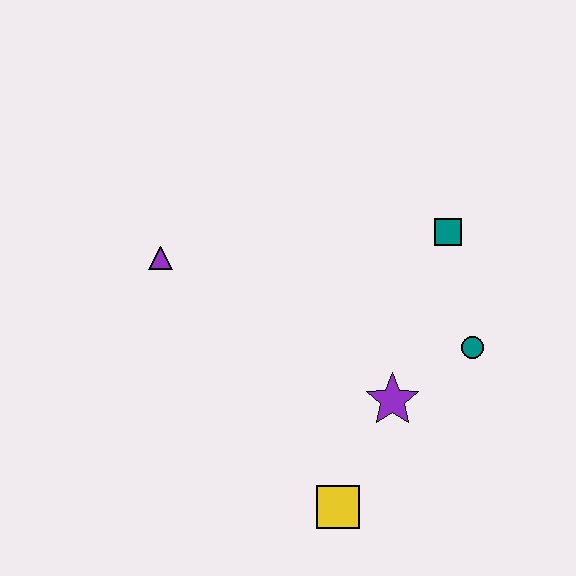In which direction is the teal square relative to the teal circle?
The teal square is above the teal circle.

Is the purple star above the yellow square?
Yes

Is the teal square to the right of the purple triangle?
Yes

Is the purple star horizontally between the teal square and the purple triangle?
Yes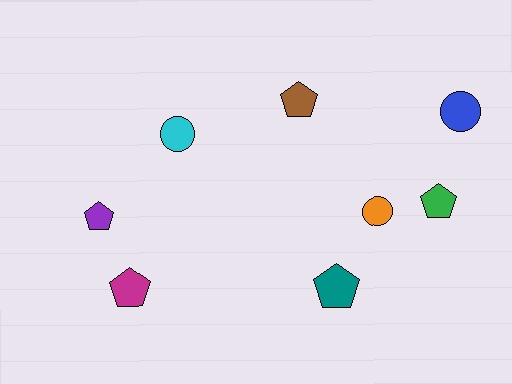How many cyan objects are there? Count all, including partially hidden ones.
There is 1 cyan object.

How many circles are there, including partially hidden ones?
There are 3 circles.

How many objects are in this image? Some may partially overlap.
There are 8 objects.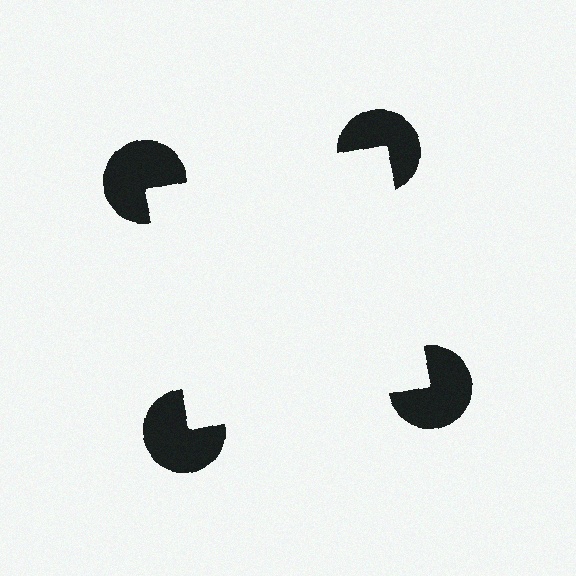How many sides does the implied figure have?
4 sides.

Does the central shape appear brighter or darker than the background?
It typically appears slightly brighter than the background, even though no actual brightness change is drawn.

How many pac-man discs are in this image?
There are 4 — one at each vertex of the illusory square.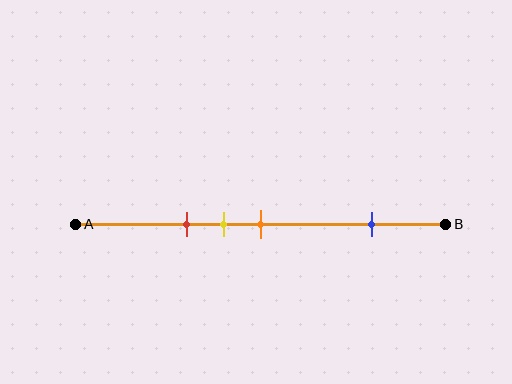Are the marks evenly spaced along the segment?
No, the marks are not evenly spaced.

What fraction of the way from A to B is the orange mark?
The orange mark is approximately 50% (0.5) of the way from A to B.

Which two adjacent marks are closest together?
The yellow and orange marks are the closest adjacent pair.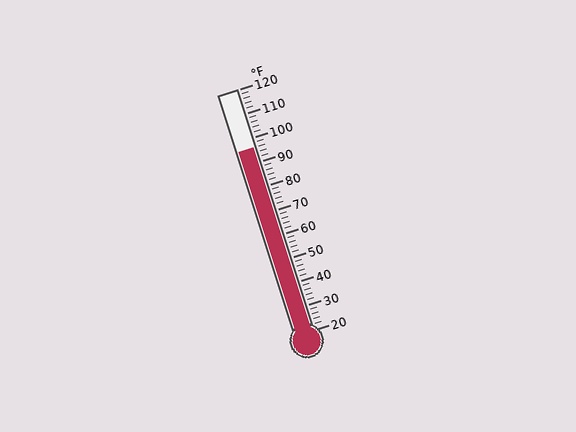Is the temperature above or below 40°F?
The temperature is above 40°F.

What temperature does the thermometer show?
The thermometer shows approximately 96°F.